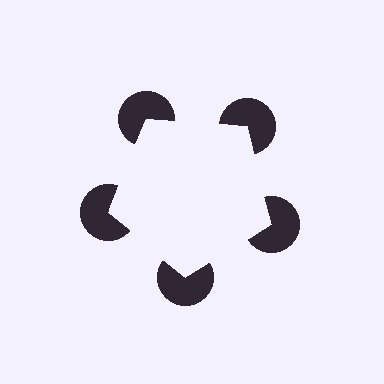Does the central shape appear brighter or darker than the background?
It typically appears slightly brighter than the background, even though no actual brightness change is drawn.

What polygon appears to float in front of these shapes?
An illusory pentagon — its edges are inferred from the aligned wedge cuts in the pac-man discs, not physically drawn.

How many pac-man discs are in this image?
There are 5 — one at each vertex of the illusory pentagon.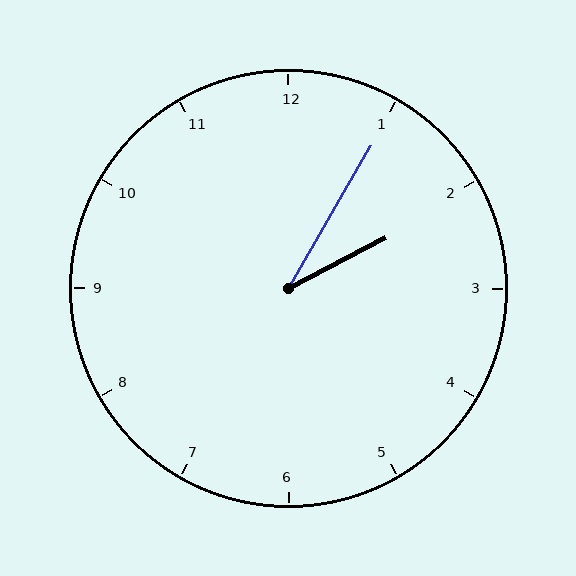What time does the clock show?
2:05.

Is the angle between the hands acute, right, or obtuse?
It is acute.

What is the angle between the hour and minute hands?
Approximately 32 degrees.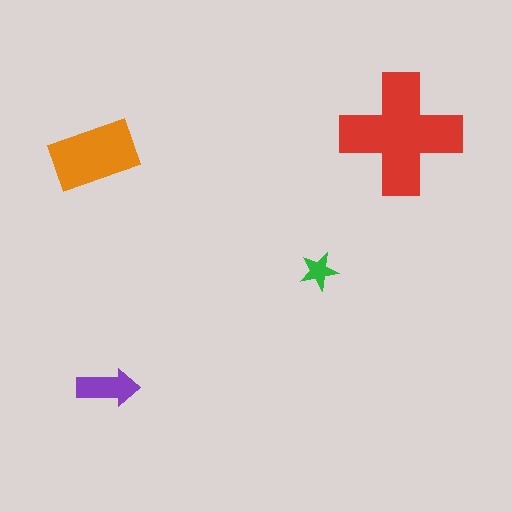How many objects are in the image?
There are 4 objects in the image.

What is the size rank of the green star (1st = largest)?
4th.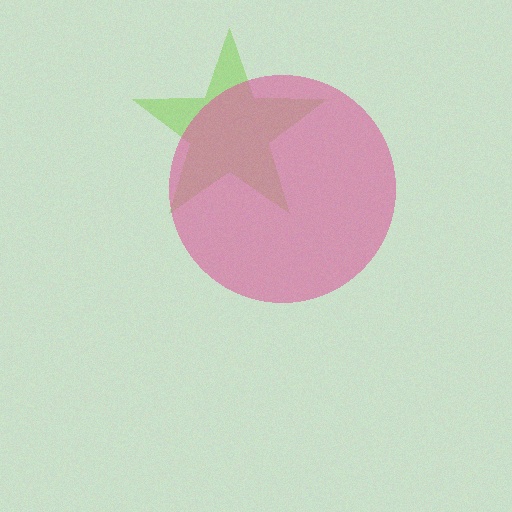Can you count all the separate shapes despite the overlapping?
Yes, there are 2 separate shapes.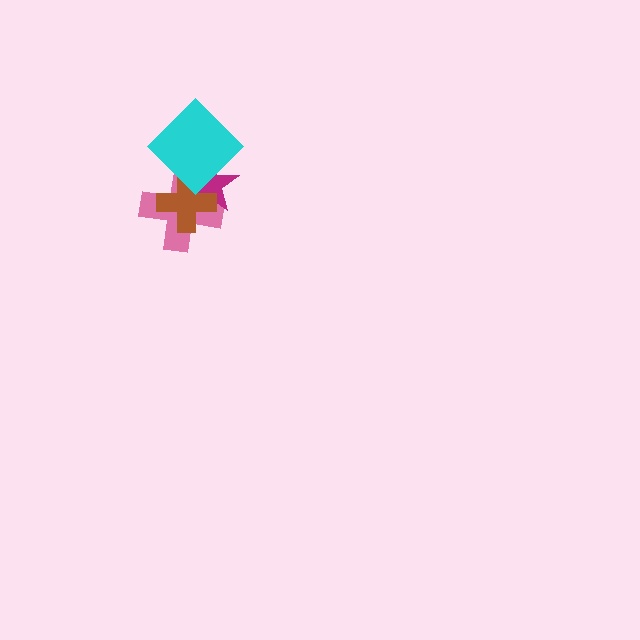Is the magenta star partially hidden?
Yes, it is partially covered by another shape.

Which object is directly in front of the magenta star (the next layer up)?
The brown cross is directly in front of the magenta star.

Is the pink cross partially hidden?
Yes, it is partially covered by another shape.